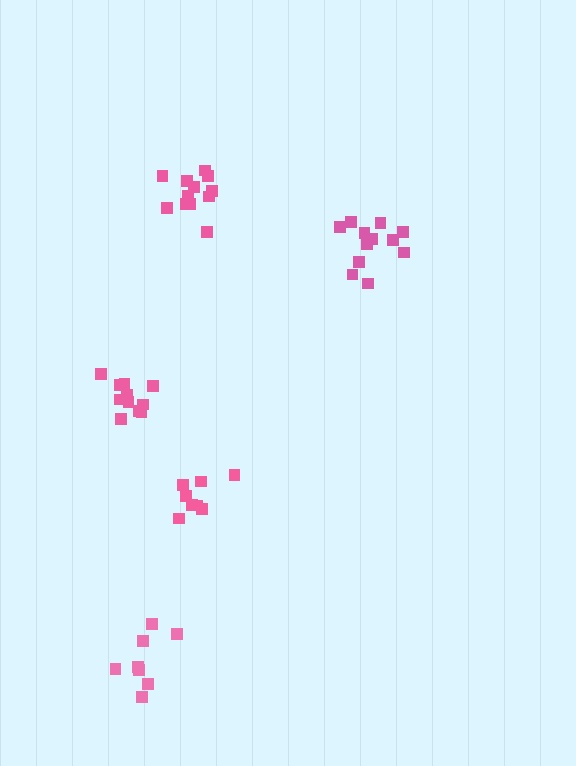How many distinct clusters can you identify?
There are 5 distinct clusters.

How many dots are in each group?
Group 1: 12 dots, Group 2: 12 dots, Group 3: 12 dots, Group 4: 8 dots, Group 5: 8 dots (52 total).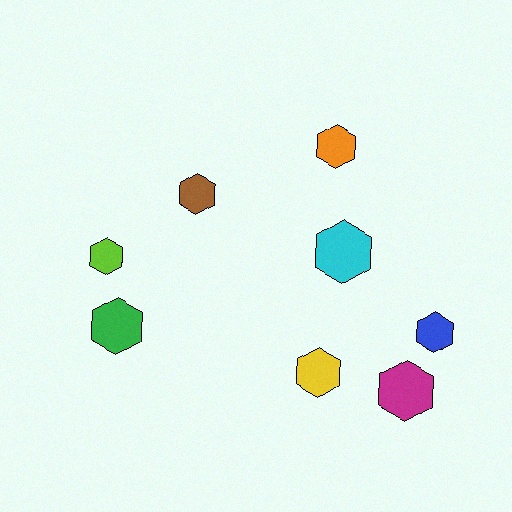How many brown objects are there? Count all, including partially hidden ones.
There is 1 brown object.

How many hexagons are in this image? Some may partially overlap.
There are 8 hexagons.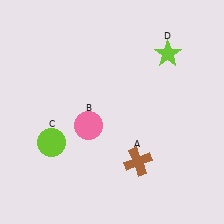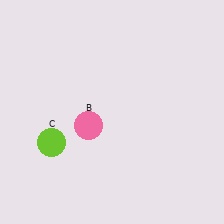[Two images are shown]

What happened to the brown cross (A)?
The brown cross (A) was removed in Image 2. It was in the bottom-right area of Image 1.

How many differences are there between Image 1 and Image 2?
There are 2 differences between the two images.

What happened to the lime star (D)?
The lime star (D) was removed in Image 2. It was in the top-right area of Image 1.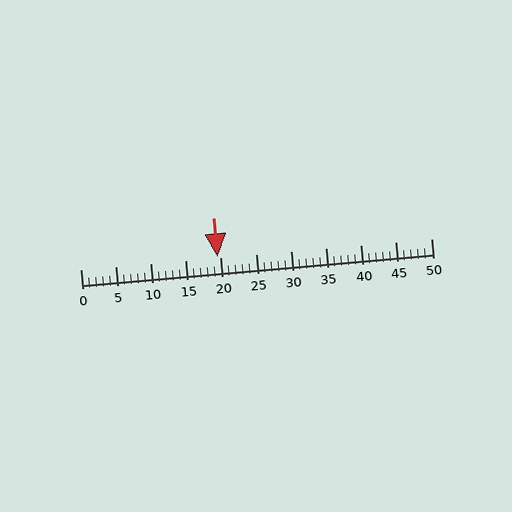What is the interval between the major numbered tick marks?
The major tick marks are spaced 5 units apart.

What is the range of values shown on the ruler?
The ruler shows values from 0 to 50.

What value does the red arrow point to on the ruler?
The red arrow points to approximately 20.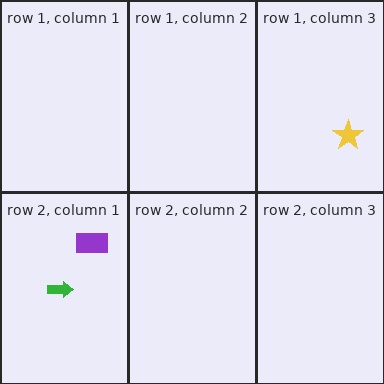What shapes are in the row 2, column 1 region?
The purple rectangle, the green arrow.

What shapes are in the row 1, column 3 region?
The yellow star.